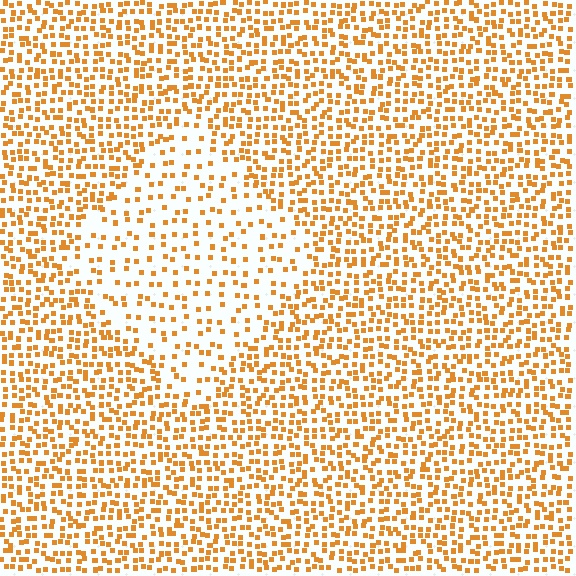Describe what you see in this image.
The image contains small orange elements arranged at two different densities. A diamond-shaped region is visible where the elements are less densely packed than the surrounding area.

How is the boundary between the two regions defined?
The boundary is defined by a change in element density (approximately 2.2x ratio). All elements are the same color, size, and shape.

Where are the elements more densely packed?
The elements are more densely packed outside the diamond boundary.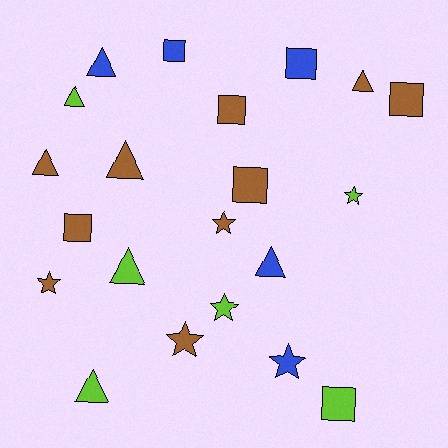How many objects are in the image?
There are 21 objects.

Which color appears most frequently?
Brown, with 10 objects.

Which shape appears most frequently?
Triangle, with 8 objects.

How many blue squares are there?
There are 2 blue squares.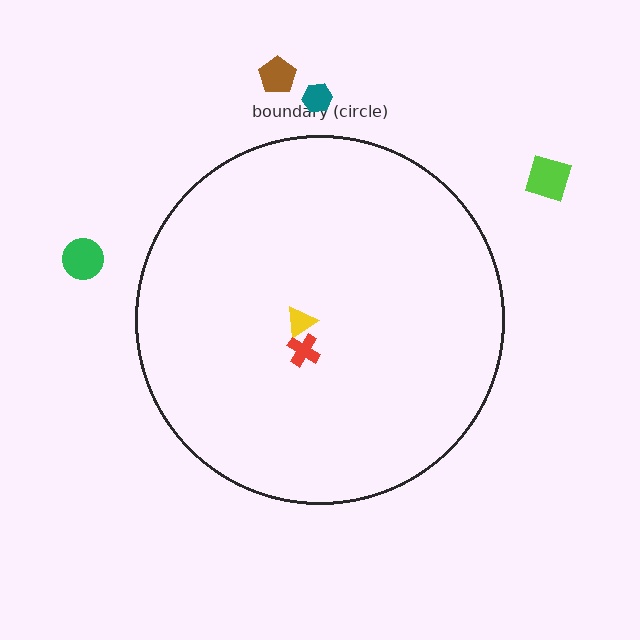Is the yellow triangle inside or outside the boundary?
Inside.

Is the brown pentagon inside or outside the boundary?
Outside.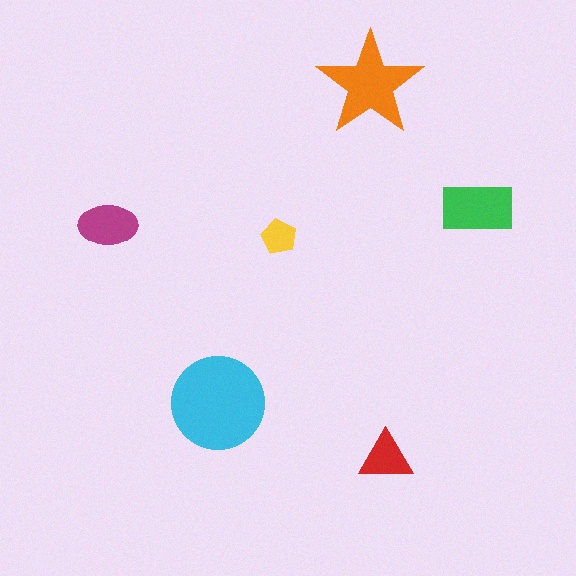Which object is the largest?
The cyan circle.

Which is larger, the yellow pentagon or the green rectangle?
The green rectangle.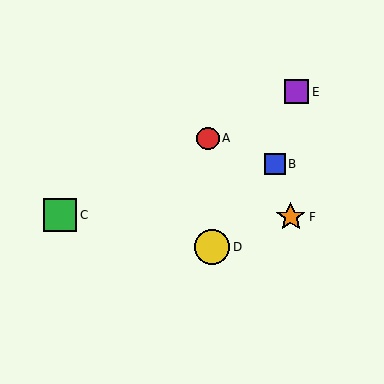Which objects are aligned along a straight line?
Objects A, C, E are aligned along a straight line.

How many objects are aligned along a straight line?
3 objects (A, C, E) are aligned along a straight line.